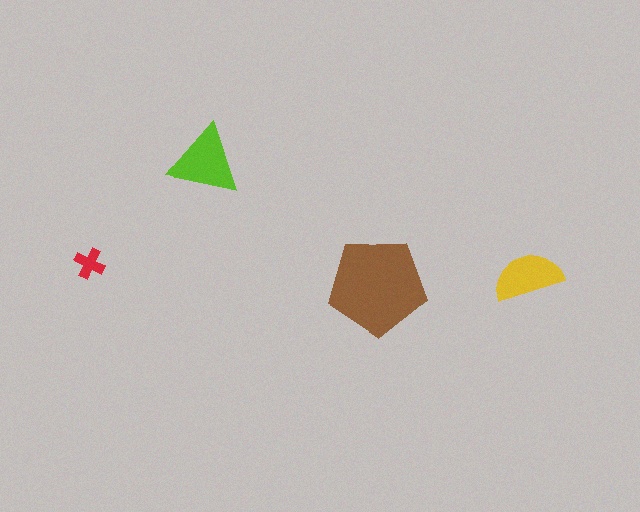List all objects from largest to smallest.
The brown pentagon, the lime triangle, the yellow semicircle, the red cross.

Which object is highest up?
The lime triangle is topmost.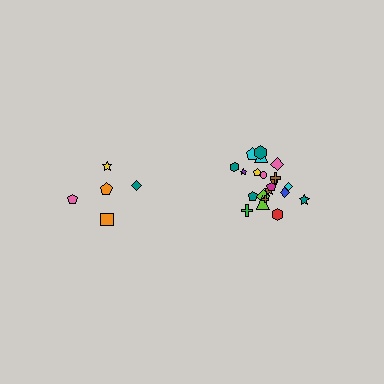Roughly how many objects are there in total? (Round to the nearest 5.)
Roughly 25 objects in total.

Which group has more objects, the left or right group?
The right group.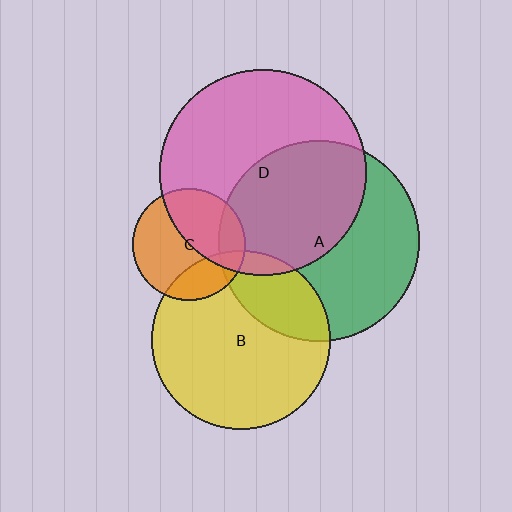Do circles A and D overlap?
Yes.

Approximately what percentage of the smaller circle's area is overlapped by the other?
Approximately 45%.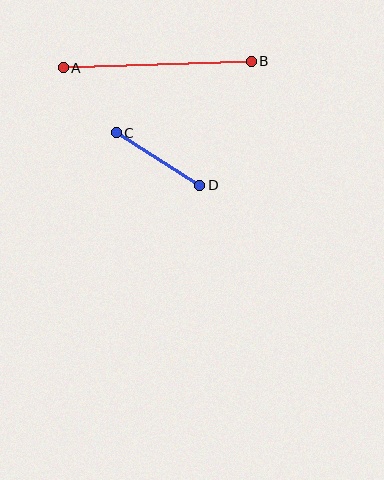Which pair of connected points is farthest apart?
Points A and B are farthest apart.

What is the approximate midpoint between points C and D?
The midpoint is at approximately (158, 159) pixels.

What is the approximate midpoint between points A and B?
The midpoint is at approximately (157, 65) pixels.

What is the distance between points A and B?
The distance is approximately 188 pixels.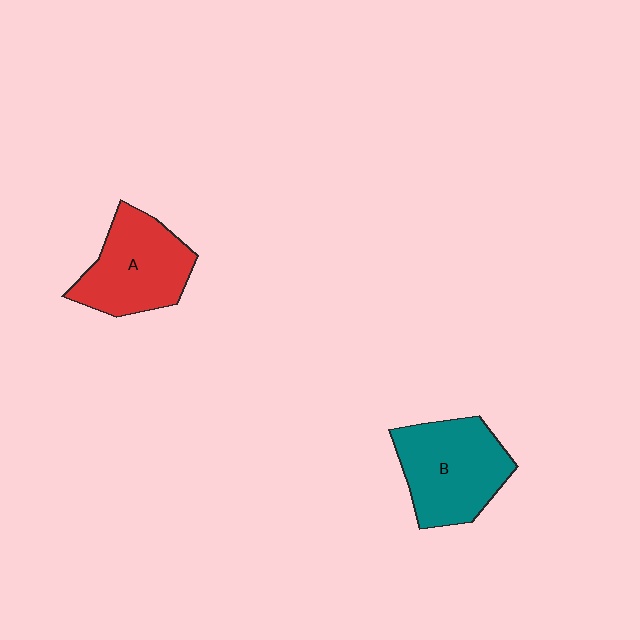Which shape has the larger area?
Shape B (teal).